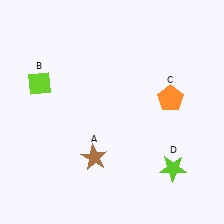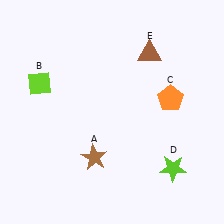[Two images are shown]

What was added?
A brown triangle (E) was added in Image 2.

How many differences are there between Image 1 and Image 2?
There is 1 difference between the two images.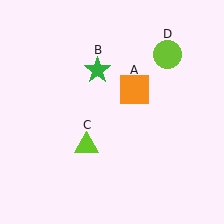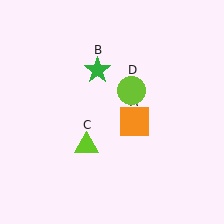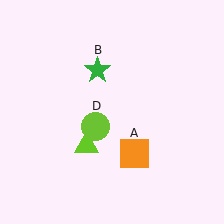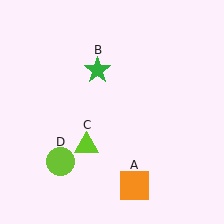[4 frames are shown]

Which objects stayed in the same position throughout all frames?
Green star (object B) and lime triangle (object C) remained stationary.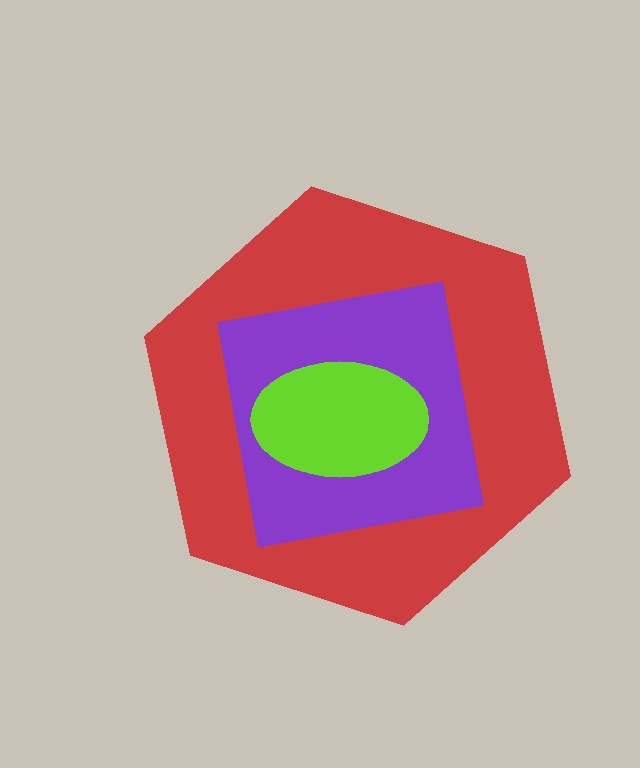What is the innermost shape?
The lime ellipse.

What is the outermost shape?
The red hexagon.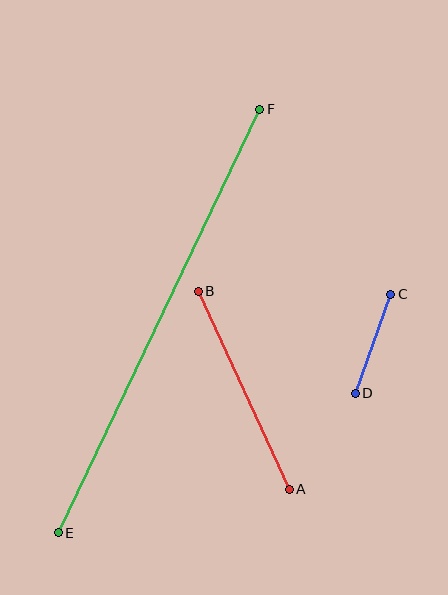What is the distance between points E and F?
The distance is approximately 469 pixels.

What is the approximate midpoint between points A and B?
The midpoint is at approximately (244, 390) pixels.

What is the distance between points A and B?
The distance is approximately 218 pixels.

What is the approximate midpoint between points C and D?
The midpoint is at approximately (373, 344) pixels.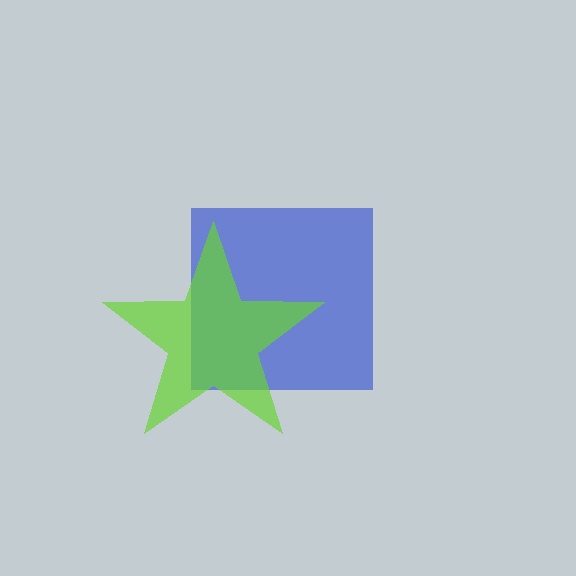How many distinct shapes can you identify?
There are 2 distinct shapes: a blue square, a lime star.